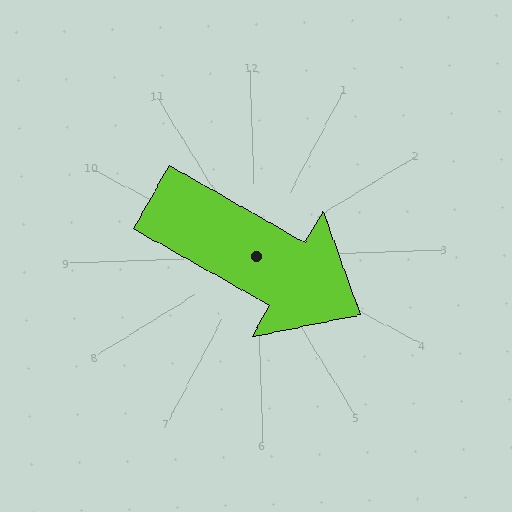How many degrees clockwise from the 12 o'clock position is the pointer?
Approximately 121 degrees.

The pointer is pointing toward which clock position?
Roughly 4 o'clock.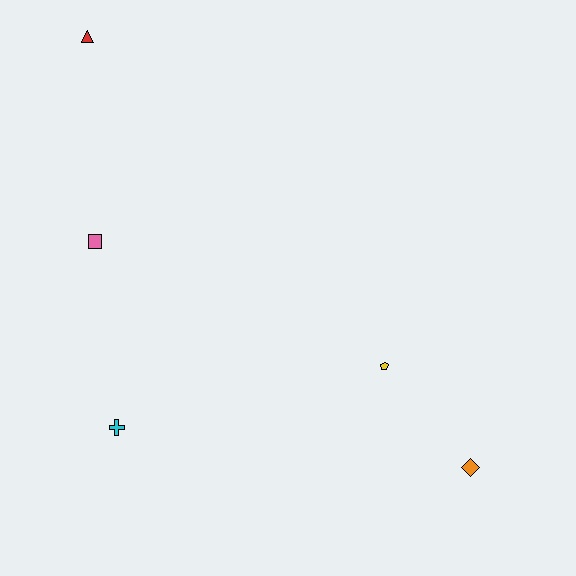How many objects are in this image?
There are 5 objects.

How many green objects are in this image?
There are no green objects.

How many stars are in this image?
There are no stars.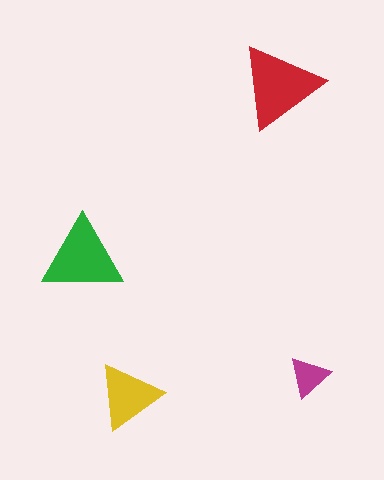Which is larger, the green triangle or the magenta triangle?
The green one.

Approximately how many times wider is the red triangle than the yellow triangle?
About 1.5 times wider.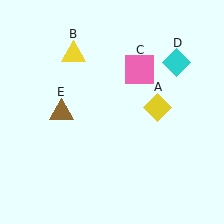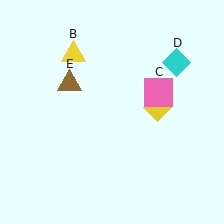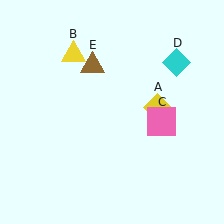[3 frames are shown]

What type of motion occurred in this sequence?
The pink square (object C), brown triangle (object E) rotated clockwise around the center of the scene.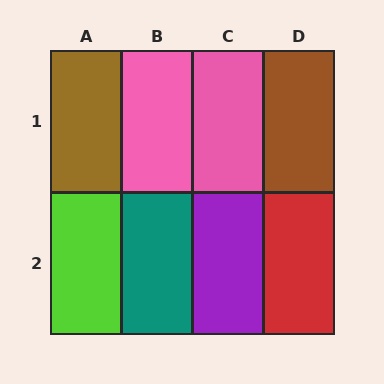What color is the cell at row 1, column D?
Brown.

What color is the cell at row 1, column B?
Pink.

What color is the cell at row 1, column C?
Pink.